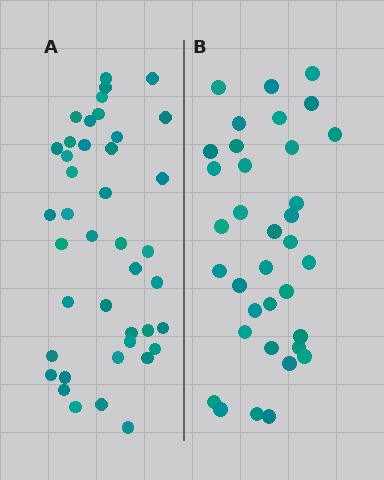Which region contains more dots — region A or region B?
Region A (the left region) has more dots.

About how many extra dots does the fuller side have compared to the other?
Region A has about 6 more dots than region B.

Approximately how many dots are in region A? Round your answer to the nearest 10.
About 40 dots. (The exact count is 41, which rounds to 40.)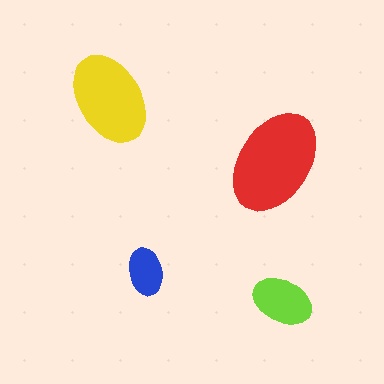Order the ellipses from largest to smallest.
the red one, the yellow one, the lime one, the blue one.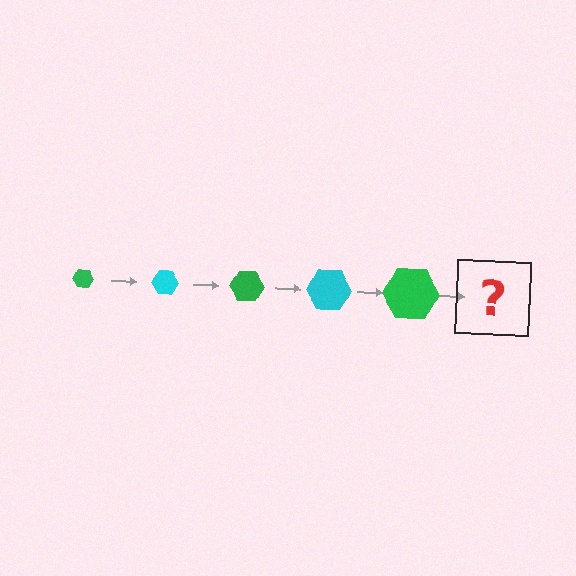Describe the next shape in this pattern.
It should be a cyan hexagon, larger than the previous one.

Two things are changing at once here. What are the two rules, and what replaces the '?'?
The two rules are that the hexagon grows larger each step and the color cycles through green and cyan. The '?' should be a cyan hexagon, larger than the previous one.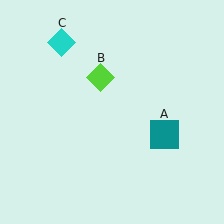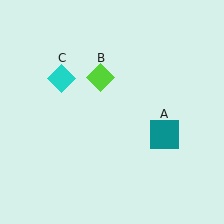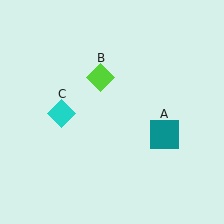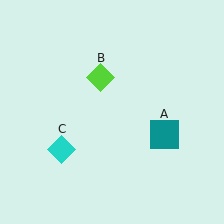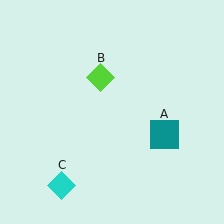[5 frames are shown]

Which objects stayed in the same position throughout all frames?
Teal square (object A) and lime diamond (object B) remained stationary.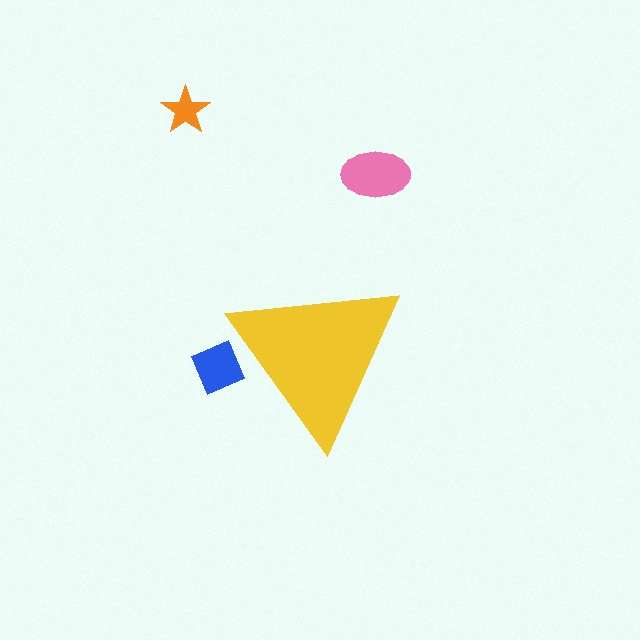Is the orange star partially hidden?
No, the orange star is fully visible.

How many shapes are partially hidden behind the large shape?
1 shape is partially hidden.